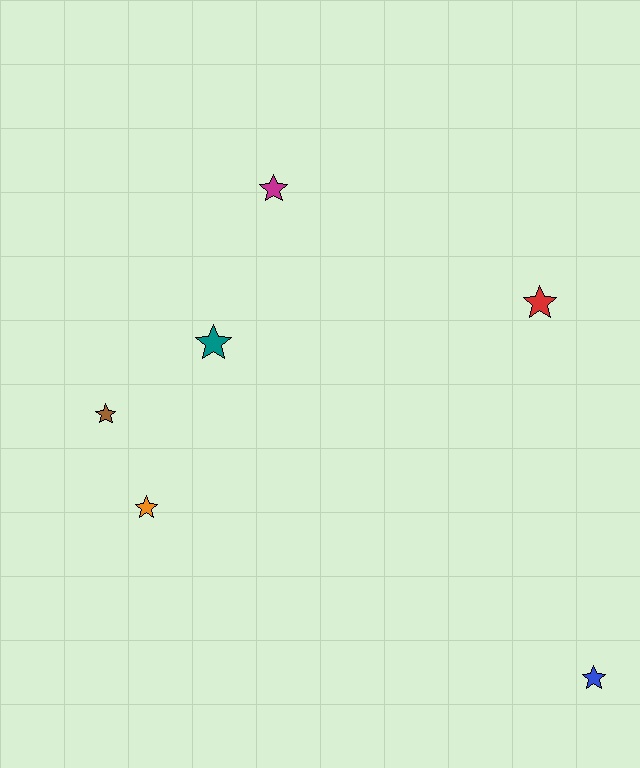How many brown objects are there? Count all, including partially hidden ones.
There is 1 brown object.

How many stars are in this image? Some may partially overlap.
There are 6 stars.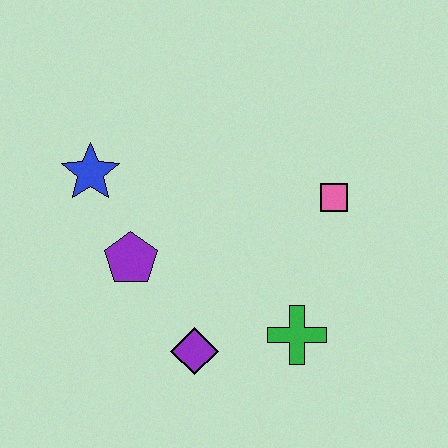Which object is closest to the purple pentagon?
The blue star is closest to the purple pentagon.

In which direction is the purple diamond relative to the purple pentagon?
The purple diamond is below the purple pentagon.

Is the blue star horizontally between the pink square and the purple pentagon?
No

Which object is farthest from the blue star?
The green cross is farthest from the blue star.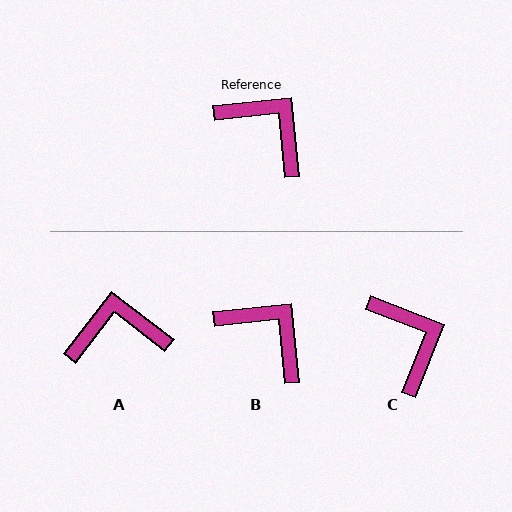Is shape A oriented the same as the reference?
No, it is off by about 47 degrees.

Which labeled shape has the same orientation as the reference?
B.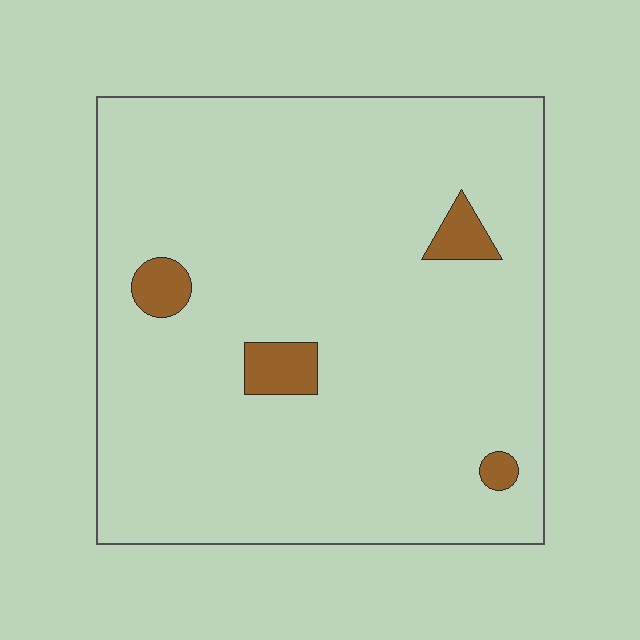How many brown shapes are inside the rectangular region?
4.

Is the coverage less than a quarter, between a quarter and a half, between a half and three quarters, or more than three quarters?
Less than a quarter.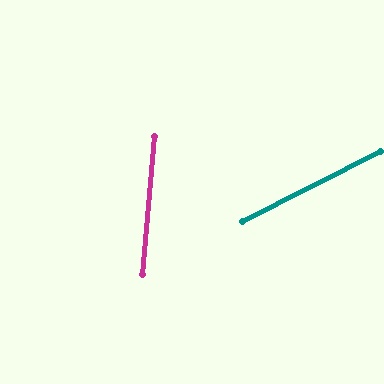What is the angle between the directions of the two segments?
Approximately 58 degrees.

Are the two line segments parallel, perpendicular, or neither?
Neither parallel nor perpendicular — they differ by about 58°.